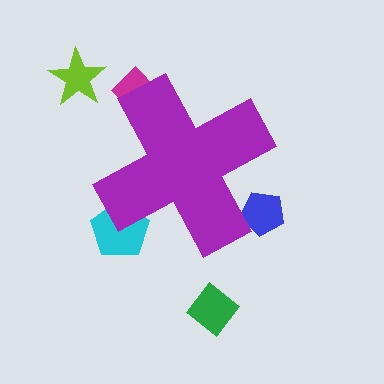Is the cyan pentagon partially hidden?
Yes, the cyan pentagon is partially hidden behind the purple cross.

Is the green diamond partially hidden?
No, the green diamond is fully visible.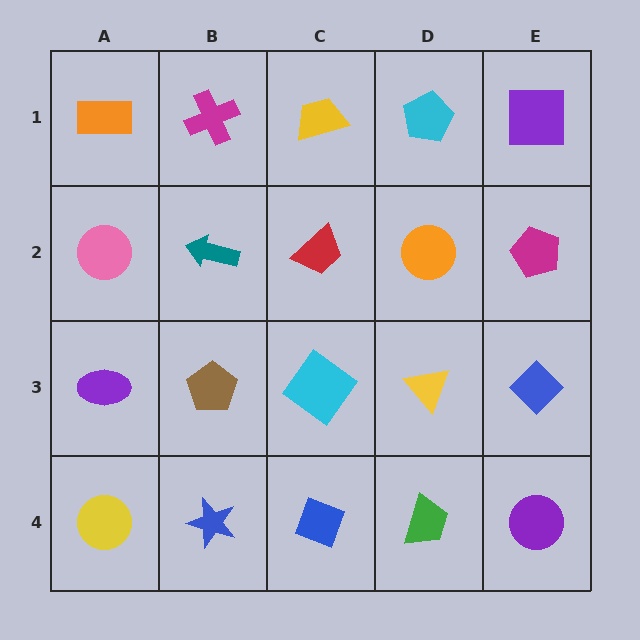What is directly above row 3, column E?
A magenta pentagon.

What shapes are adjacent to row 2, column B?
A magenta cross (row 1, column B), a brown pentagon (row 3, column B), a pink circle (row 2, column A), a red trapezoid (row 2, column C).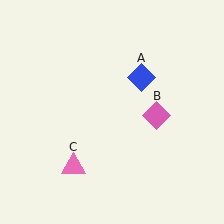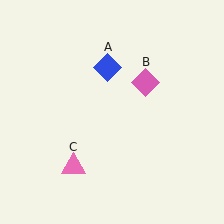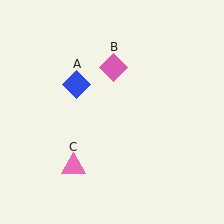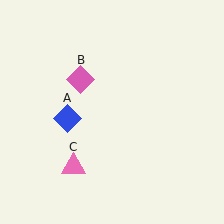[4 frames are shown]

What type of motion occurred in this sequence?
The blue diamond (object A), pink diamond (object B) rotated counterclockwise around the center of the scene.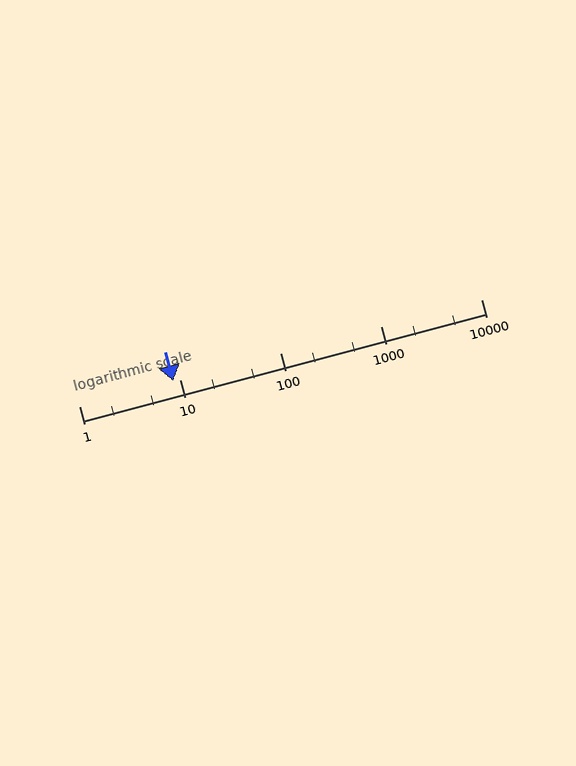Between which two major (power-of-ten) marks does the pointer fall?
The pointer is between 1 and 10.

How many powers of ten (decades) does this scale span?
The scale spans 4 decades, from 1 to 10000.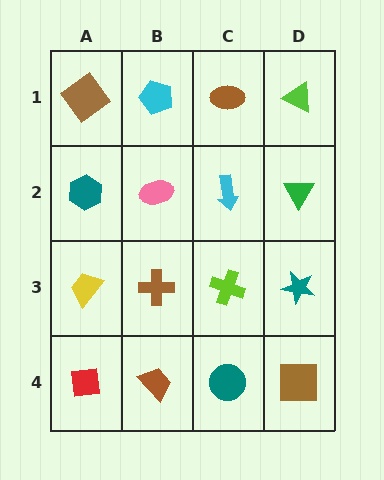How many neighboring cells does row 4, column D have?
2.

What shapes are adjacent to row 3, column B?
A pink ellipse (row 2, column B), a brown trapezoid (row 4, column B), a yellow trapezoid (row 3, column A), a lime cross (row 3, column C).